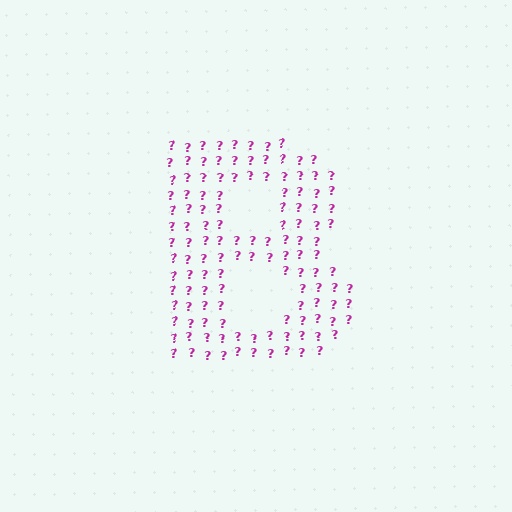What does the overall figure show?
The overall figure shows the letter B.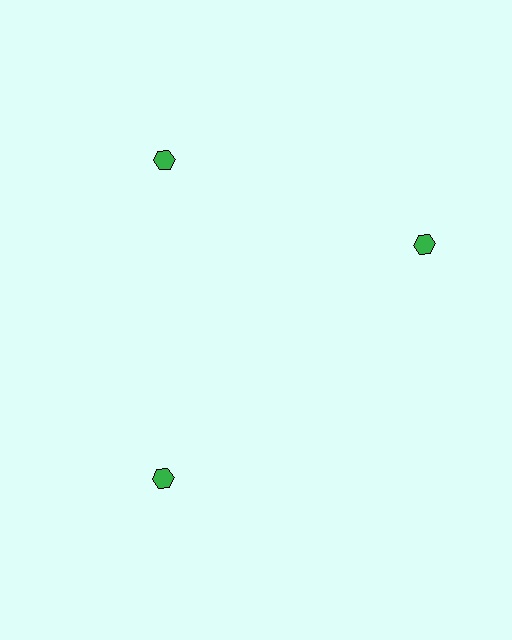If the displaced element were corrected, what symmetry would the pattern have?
It would have 3-fold rotational symmetry — the pattern would map onto itself every 120 degrees.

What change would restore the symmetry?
The symmetry would be restored by rotating it back into even spacing with its neighbors so that all 3 hexagons sit at equal angles and equal distance from the center.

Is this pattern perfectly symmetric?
No. The 3 green hexagons are arranged in a ring, but one element near the 3 o'clock position is rotated out of alignment along the ring, breaking the 3-fold rotational symmetry.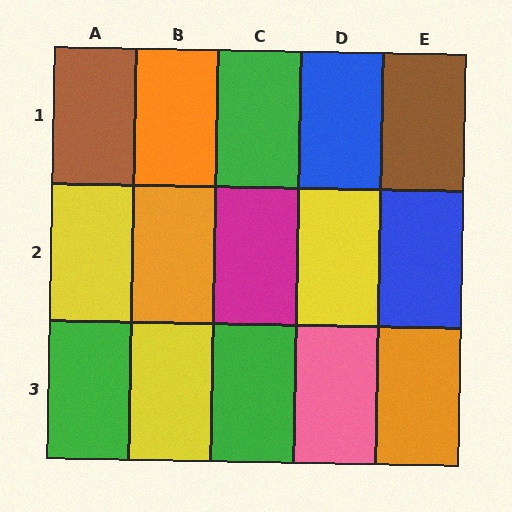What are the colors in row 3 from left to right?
Green, yellow, green, pink, orange.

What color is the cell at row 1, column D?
Blue.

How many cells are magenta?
1 cell is magenta.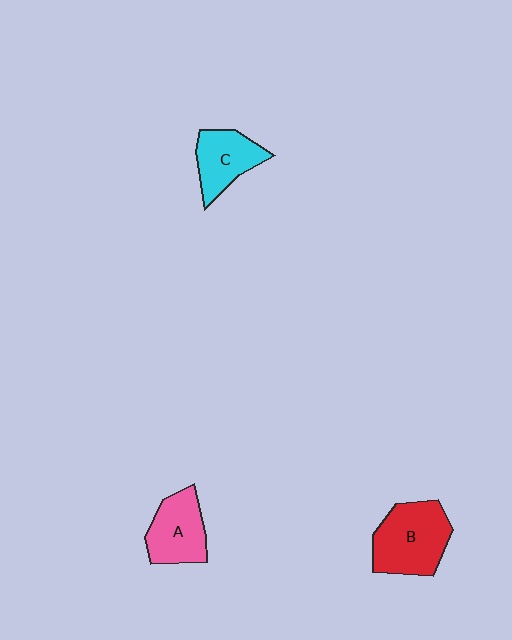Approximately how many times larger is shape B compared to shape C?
Approximately 1.4 times.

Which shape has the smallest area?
Shape C (cyan).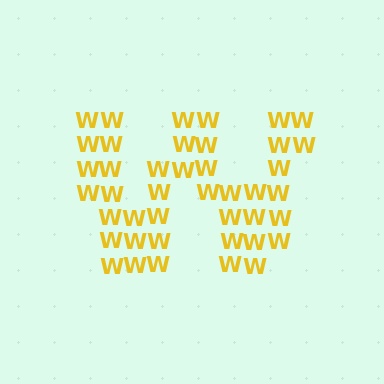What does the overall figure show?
The overall figure shows the letter W.